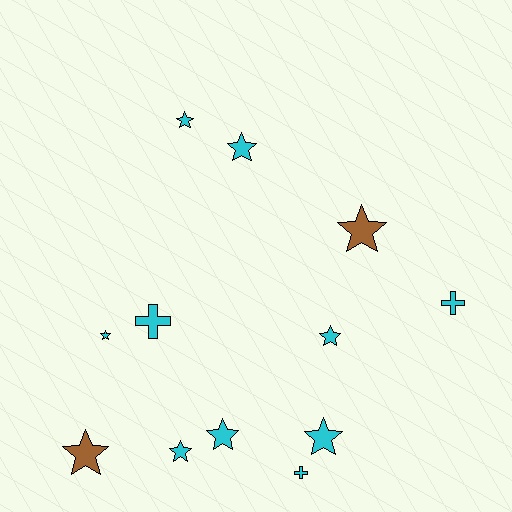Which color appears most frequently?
Cyan, with 10 objects.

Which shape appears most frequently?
Star, with 9 objects.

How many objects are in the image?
There are 12 objects.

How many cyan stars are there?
There are 7 cyan stars.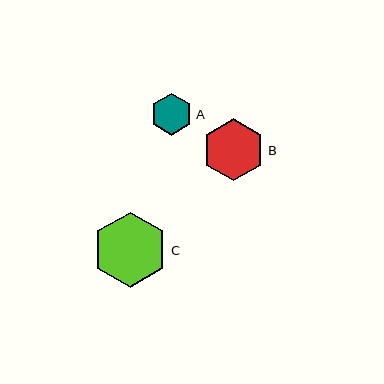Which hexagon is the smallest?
Hexagon A is the smallest with a size of approximately 42 pixels.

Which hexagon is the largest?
Hexagon C is the largest with a size of approximately 75 pixels.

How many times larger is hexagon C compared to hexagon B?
Hexagon C is approximately 1.2 times the size of hexagon B.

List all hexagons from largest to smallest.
From largest to smallest: C, B, A.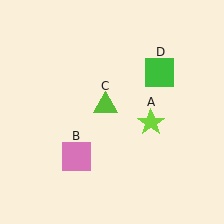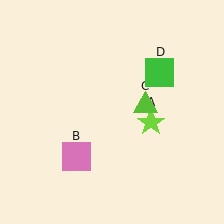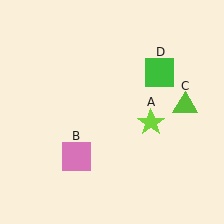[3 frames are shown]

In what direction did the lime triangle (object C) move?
The lime triangle (object C) moved right.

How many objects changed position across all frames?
1 object changed position: lime triangle (object C).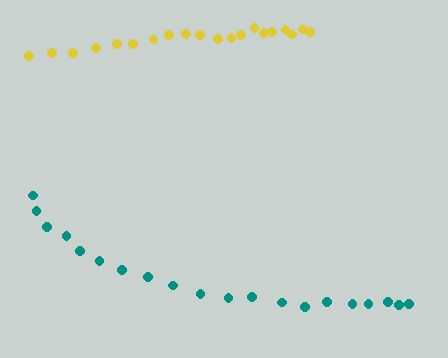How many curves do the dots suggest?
There are 2 distinct paths.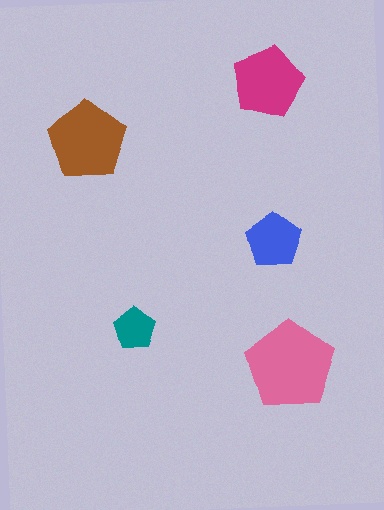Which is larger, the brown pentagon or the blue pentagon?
The brown one.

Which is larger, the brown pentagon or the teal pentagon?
The brown one.